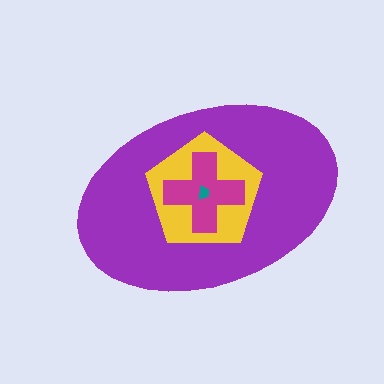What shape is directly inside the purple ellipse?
The yellow pentagon.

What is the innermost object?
The teal trapezoid.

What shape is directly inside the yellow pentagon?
The magenta cross.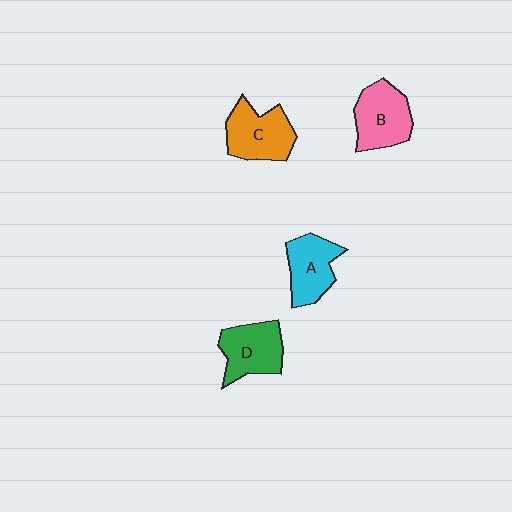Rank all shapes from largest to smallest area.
From largest to smallest: C (orange), B (pink), D (green), A (cyan).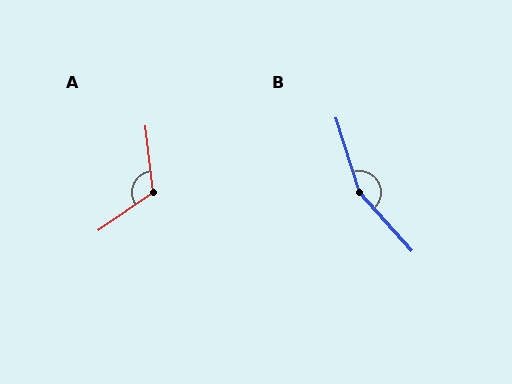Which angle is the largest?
B, at approximately 155 degrees.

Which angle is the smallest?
A, at approximately 119 degrees.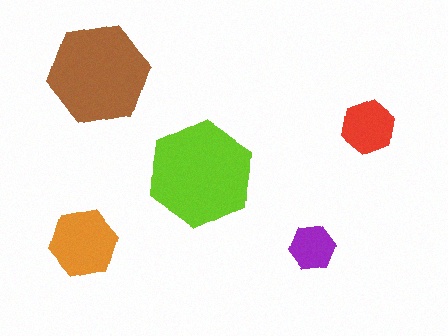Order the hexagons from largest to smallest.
the lime one, the brown one, the orange one, the red one, the purple one.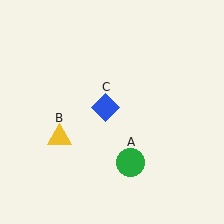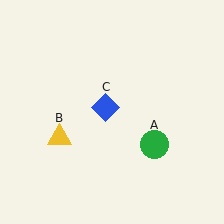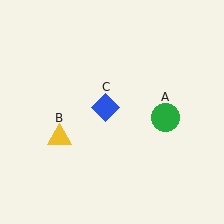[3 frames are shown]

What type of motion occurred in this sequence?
The green circle (object A) rotated counterclockwise around the center of the scene.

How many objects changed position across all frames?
1 object changed position: green circle (object A).